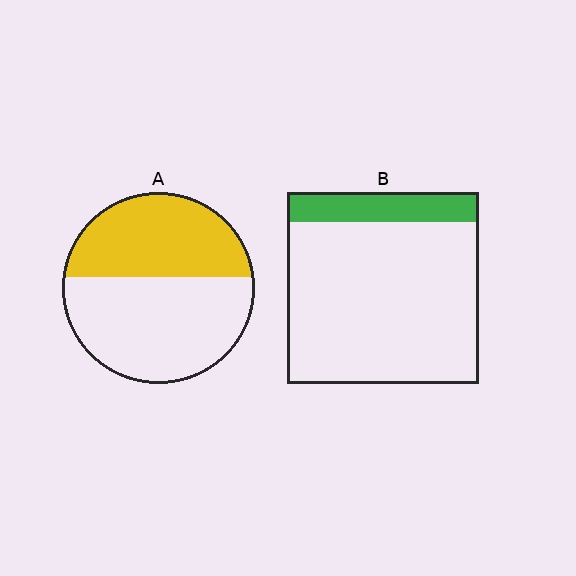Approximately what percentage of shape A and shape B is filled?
A is approximately 45% and B is approximately 15%.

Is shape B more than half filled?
No.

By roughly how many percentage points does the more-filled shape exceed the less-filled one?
By roughly 25 percentage points (A over B).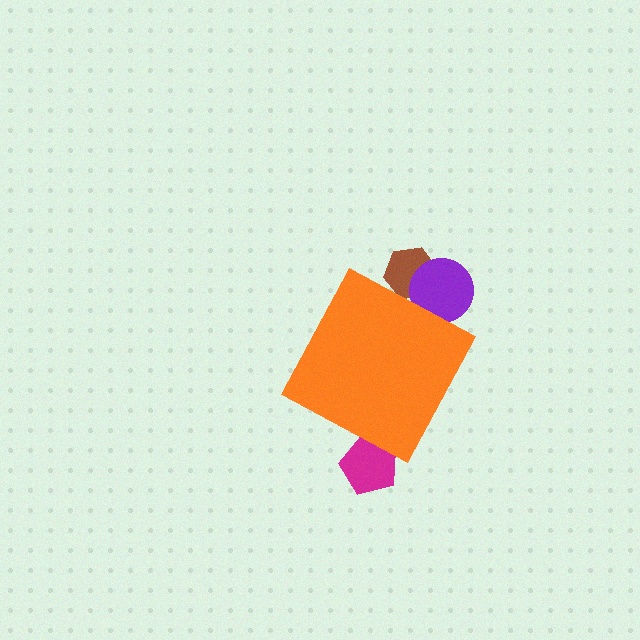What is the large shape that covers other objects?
An orange diamond.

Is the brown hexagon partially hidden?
Yes, the brown hexagon is partially hidden behind the orange diamond.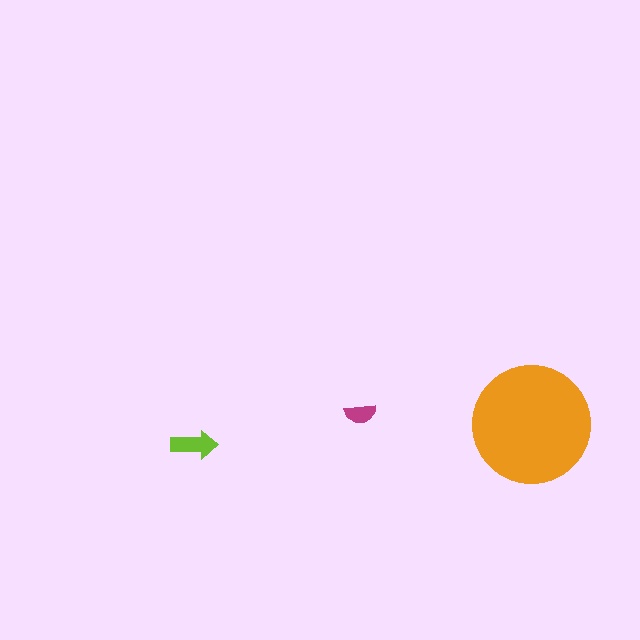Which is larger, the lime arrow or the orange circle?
The orange circle.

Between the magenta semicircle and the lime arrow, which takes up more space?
The lime arrow.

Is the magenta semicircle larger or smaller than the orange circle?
Smaller.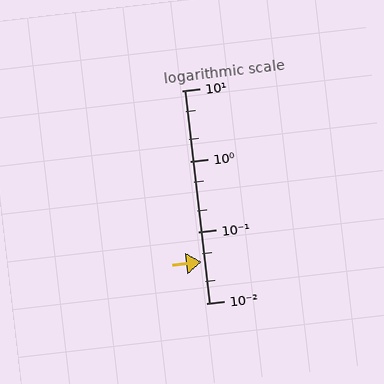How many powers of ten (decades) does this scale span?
The scale spans 3 decades, from 0.01 to 10.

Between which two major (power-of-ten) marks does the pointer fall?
The pointer is between 0.01 and 0.1.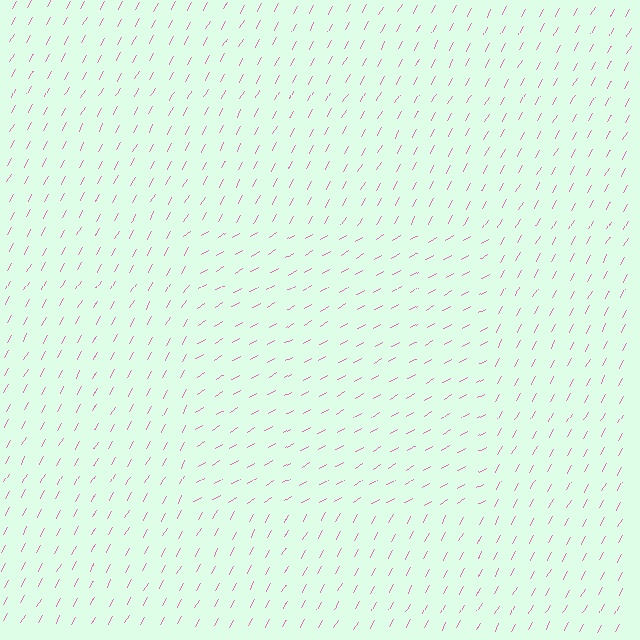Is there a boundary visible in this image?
Yes, there is a texture boundary formed by a change in line orientation.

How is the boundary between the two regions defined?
The boundary is defined purely by a change in line orientation (approximately 30 degrees difference). All lines are the same color and thickness.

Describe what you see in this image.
The image is filled with small pink line segments. A rectangle region in the image has lines oriented differently from the surrounding lines, creating a visible texture boundary.